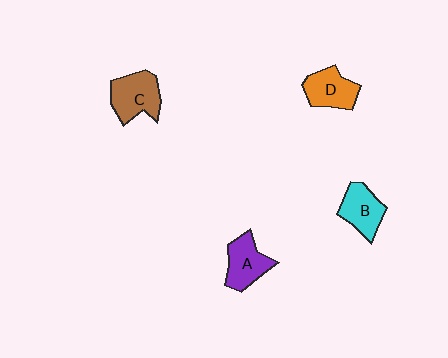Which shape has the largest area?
Shape C (brown).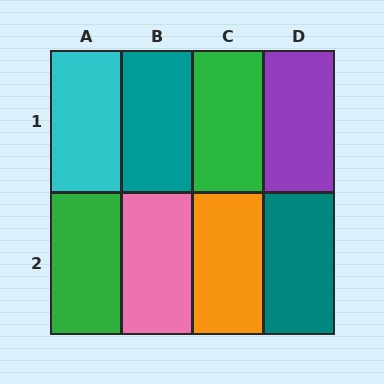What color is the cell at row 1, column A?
Cyan.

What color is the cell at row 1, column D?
Purple.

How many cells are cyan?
1 cell is cyan.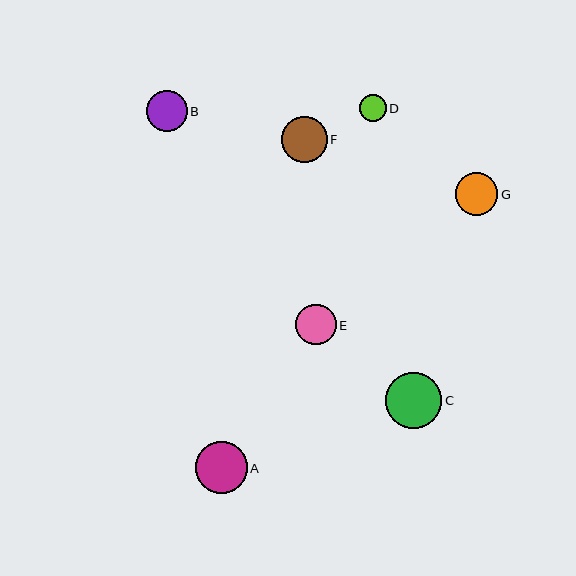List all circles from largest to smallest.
From largest to smallest: C, A, F, G, B, E, D.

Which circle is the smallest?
Circle D is the smallest with a size of approximately 27 pixels.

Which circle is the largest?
Circle C is the largest with a size of approximately 56 pixels.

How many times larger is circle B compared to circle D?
Circle B is approximately 1.5 times the size of circle D.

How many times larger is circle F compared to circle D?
Circle F is approximately 1.7 times the size of circle D.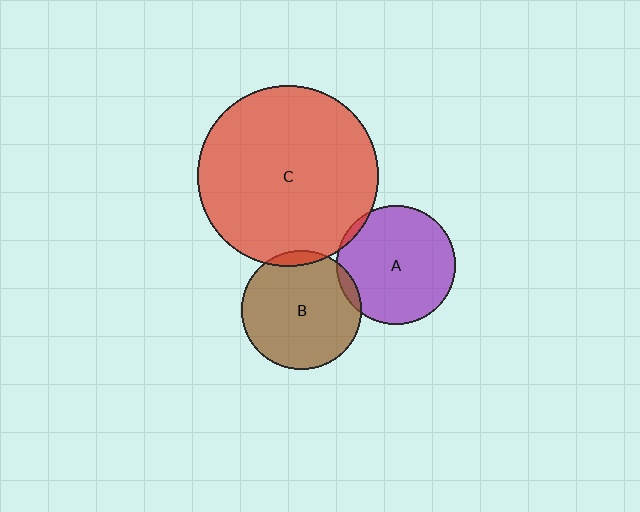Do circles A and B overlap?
Yes.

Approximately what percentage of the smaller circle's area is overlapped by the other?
Approximately 5%.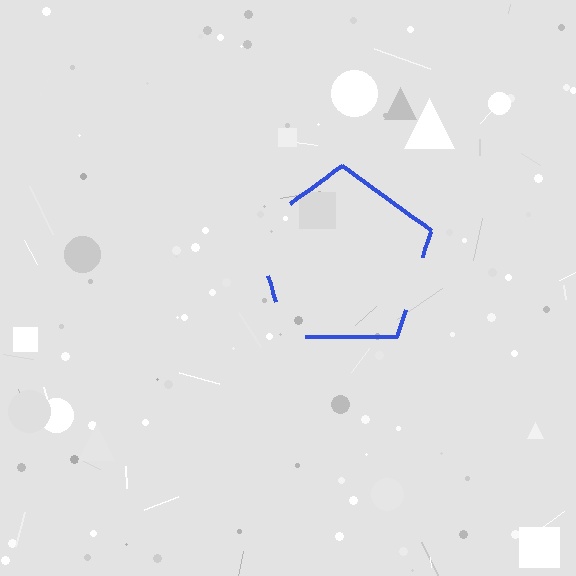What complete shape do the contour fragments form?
The contour fragments form a pentagon.